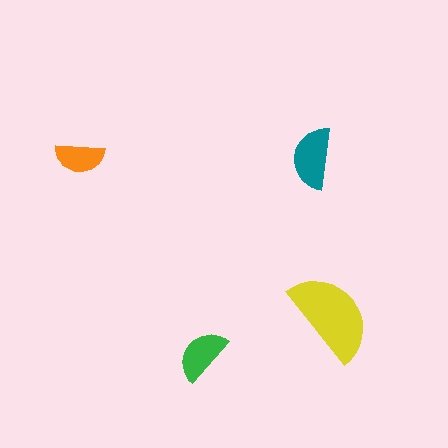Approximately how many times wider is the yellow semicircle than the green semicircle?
About 1.5 times wider.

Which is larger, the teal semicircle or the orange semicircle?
The teal one.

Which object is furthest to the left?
The orange semicircle is leftmost.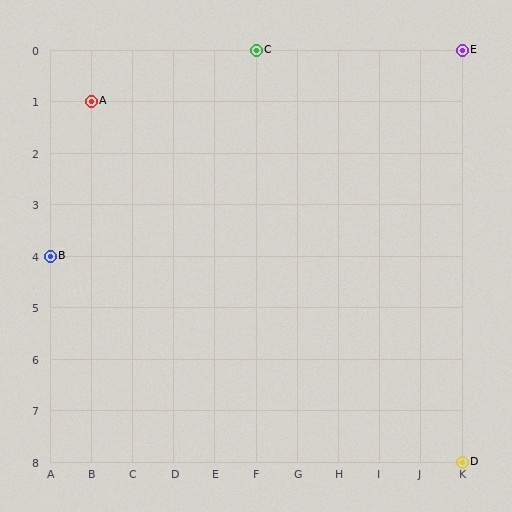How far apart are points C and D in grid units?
Points C and D are 5 columns and 8 rows apart (about 9.4 grid units diagonally).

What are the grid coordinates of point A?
Point A is at grid coordinates (B, 1).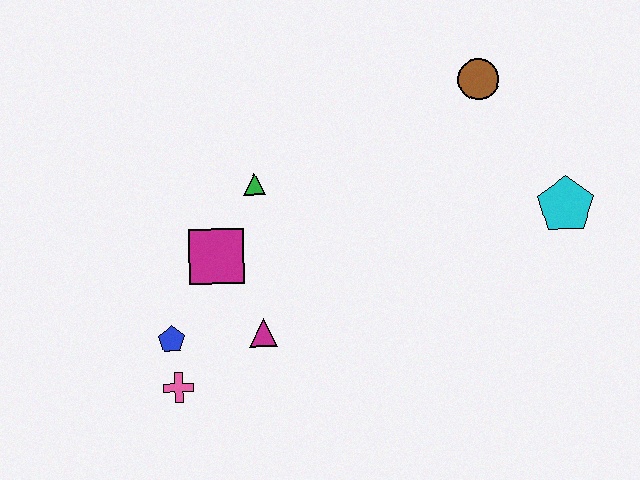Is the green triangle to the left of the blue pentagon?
No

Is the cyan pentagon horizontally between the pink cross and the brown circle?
No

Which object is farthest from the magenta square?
The cyan pentagon is farthest from the magenta square.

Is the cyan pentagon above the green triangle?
No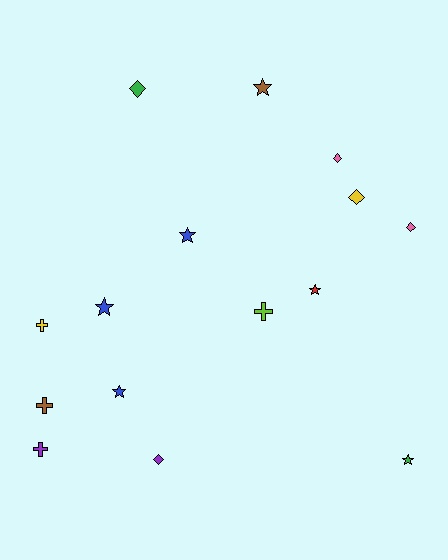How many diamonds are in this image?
There are 5 diamonds.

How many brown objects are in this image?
There are 2 brown objects.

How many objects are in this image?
There are 15 objects.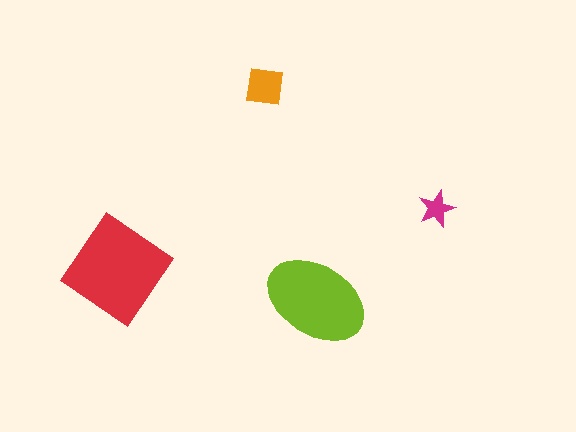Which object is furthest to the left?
The red diamond is leftmost.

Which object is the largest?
The red diamond.